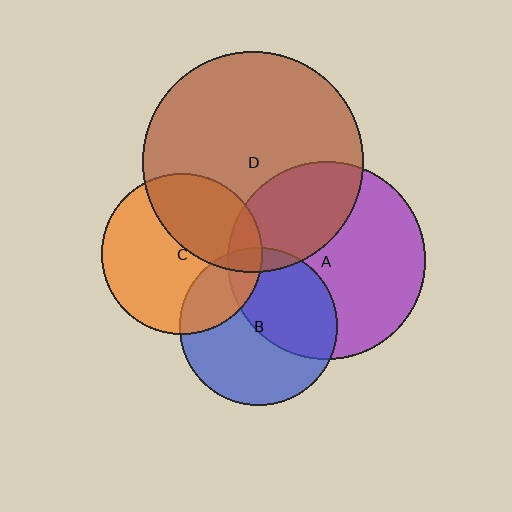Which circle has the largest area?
Circle D (brown).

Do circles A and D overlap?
Yes.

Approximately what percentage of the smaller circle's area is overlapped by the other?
Approximately 35%.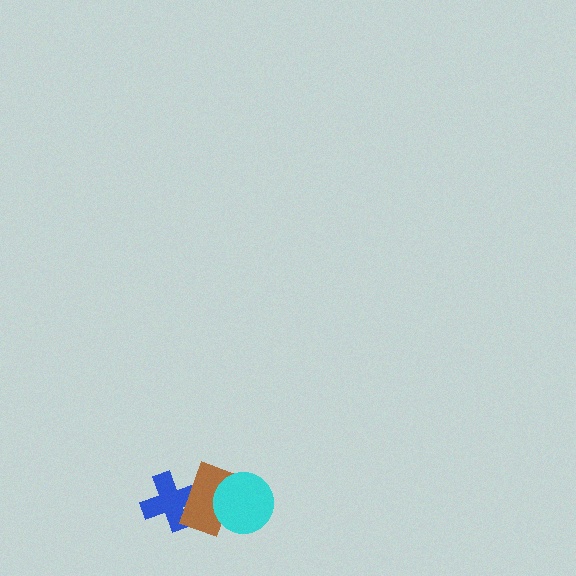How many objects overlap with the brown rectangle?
2 objects overlap with the brown rectangle.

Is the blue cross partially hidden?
Yes, it is partially covered by another shape.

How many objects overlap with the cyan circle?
1 object overlaps with the cyan circle.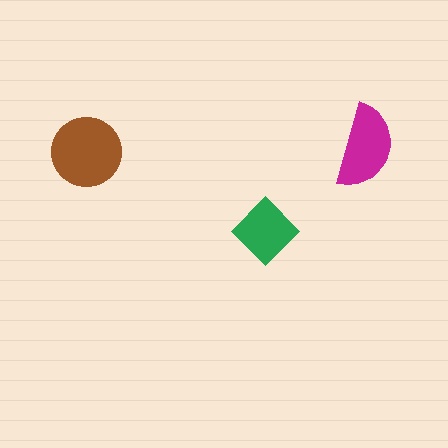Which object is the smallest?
The green diamond.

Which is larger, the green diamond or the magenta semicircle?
The magenta semicircle.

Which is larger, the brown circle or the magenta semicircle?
The brown circle.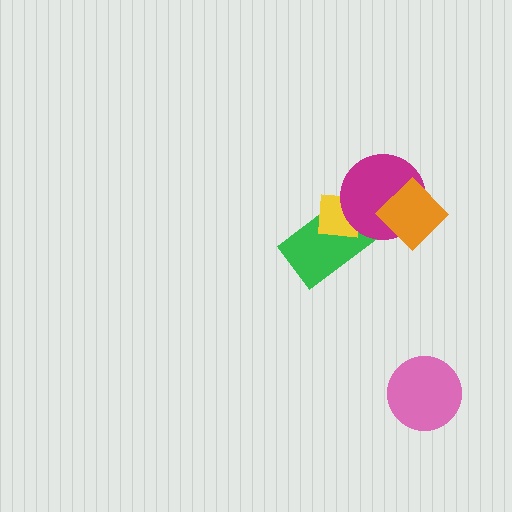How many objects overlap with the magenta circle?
3 objects overlap with the magenta circle.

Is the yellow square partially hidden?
Yes, it is partially covered by another shape.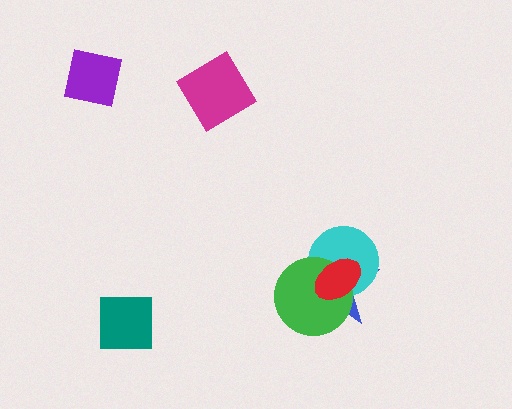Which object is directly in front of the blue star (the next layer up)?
The cyan circle is directly in front of the blue star.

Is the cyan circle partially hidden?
Yes, it is partially covered by another shape.